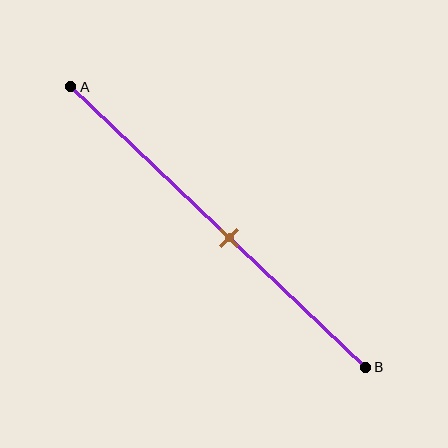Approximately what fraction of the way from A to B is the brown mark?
The brown mark is approximately 55% of the way from A to B.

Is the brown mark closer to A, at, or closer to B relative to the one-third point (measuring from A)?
The brown mark is closer to point B than the one-third point of segment AB.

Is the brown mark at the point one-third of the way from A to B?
No, the mark is at about 55% from A, not at the 33% one-third point.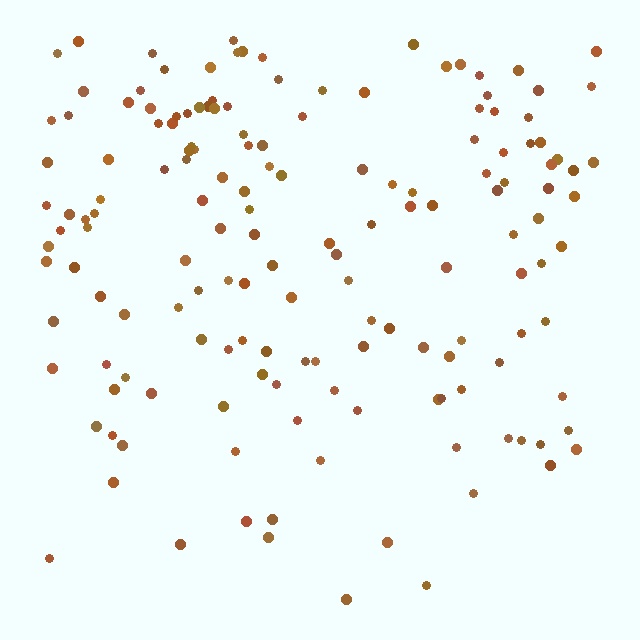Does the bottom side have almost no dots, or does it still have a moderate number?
Still a moderate number, just noticeably fewer than the top.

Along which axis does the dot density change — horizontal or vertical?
Vertical.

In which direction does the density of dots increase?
From bottom to top, with the top side densest.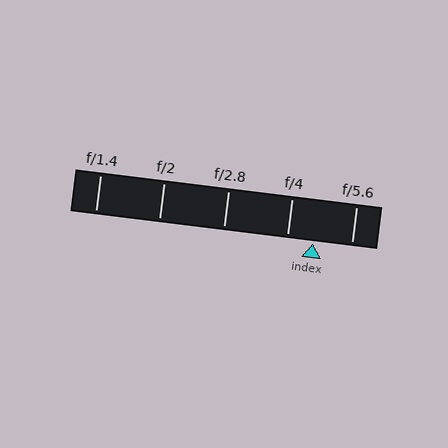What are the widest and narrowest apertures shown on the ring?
The widest aperture shown is f/1.4 and the narrowest is f/5.6.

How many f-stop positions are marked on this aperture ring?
There are 5 f-stop positions marked.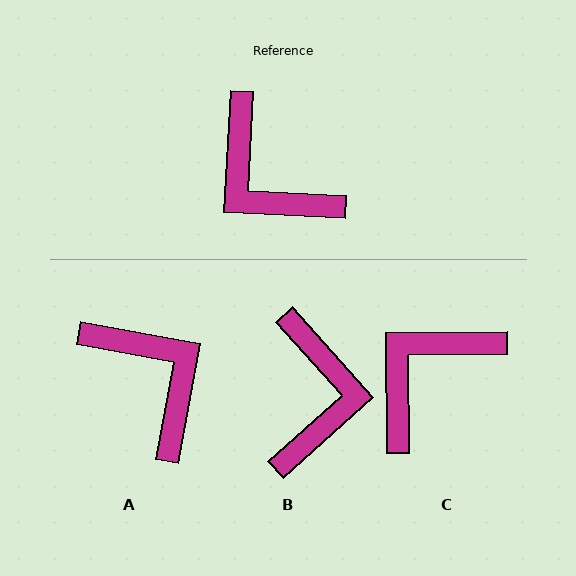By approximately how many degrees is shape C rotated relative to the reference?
Approximately 87 degrees clockwise.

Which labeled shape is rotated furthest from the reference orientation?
A, about 173 degrees away.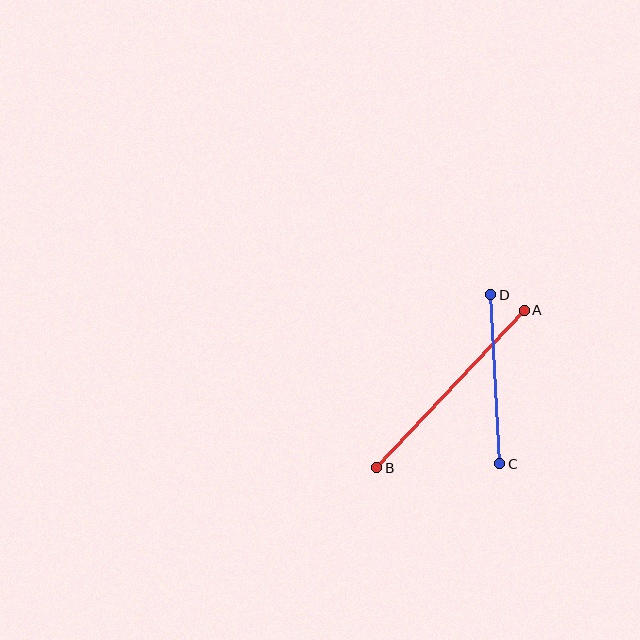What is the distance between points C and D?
The distance is approximately 169 pixels.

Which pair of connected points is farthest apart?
Points A and B are farthest apart.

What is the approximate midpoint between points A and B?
The midpoint is at approximately (451, 389) pixels.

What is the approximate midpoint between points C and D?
The midpoint is at approximately (495, 379) pixels.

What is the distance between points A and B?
The distance is approximately 216 pixels.